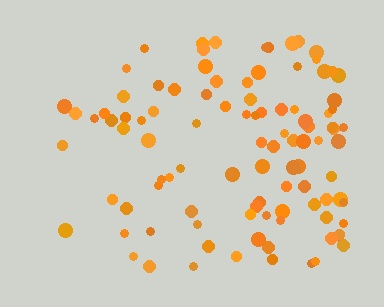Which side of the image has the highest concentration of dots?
The right.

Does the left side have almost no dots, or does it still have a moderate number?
Still a moderate number, just noticeably fewer than the right.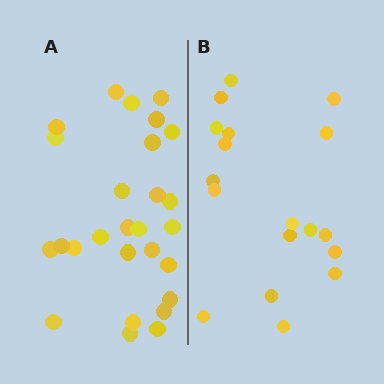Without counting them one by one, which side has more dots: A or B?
Region A (the left region) has more dots.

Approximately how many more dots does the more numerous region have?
Region A has roughly 8 or so more dots than region B.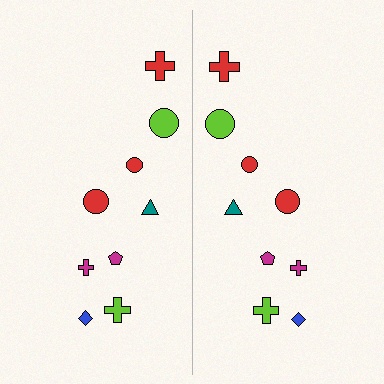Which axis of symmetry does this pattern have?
The pattern has a vertical axis of symmetry running through the center of the image.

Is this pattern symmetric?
Yes, this pattern has bilateral (reflection) symmetry.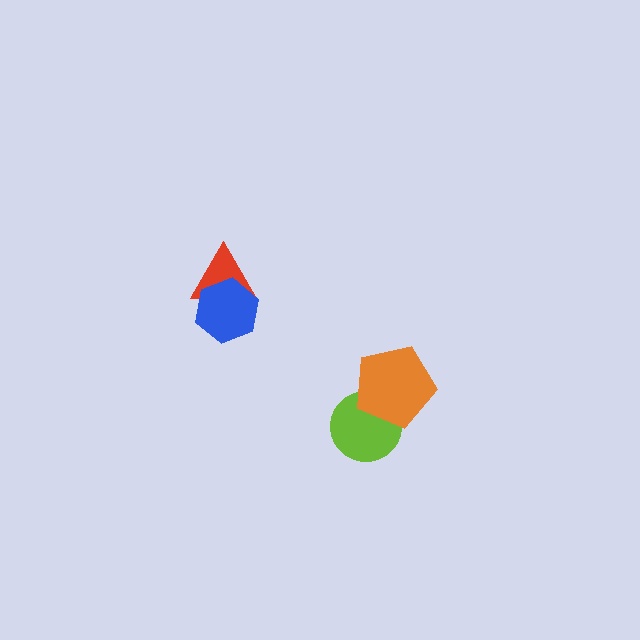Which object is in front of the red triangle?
The blue hexagon is in front of the red triangle.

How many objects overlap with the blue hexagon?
1 object overlaps with the blue hexagon.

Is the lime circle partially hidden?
Yes, it is partially covered by another shape.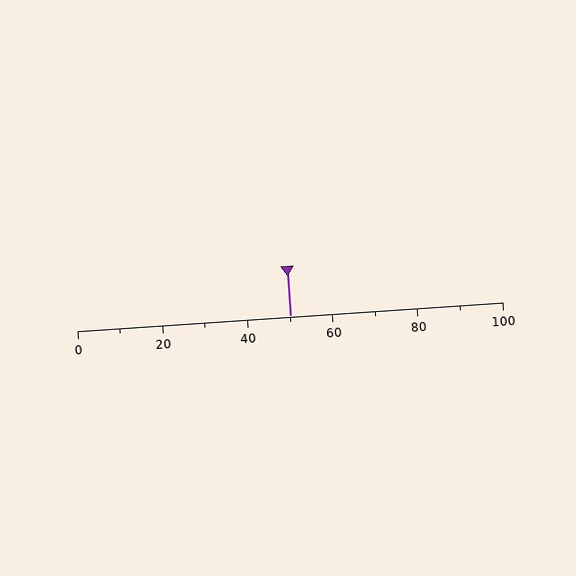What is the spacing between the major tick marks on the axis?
The major ticks are spaced 20 apart.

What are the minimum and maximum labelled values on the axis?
The axis runs from 0 to 100.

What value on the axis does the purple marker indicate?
The marker indicates approximately 50.